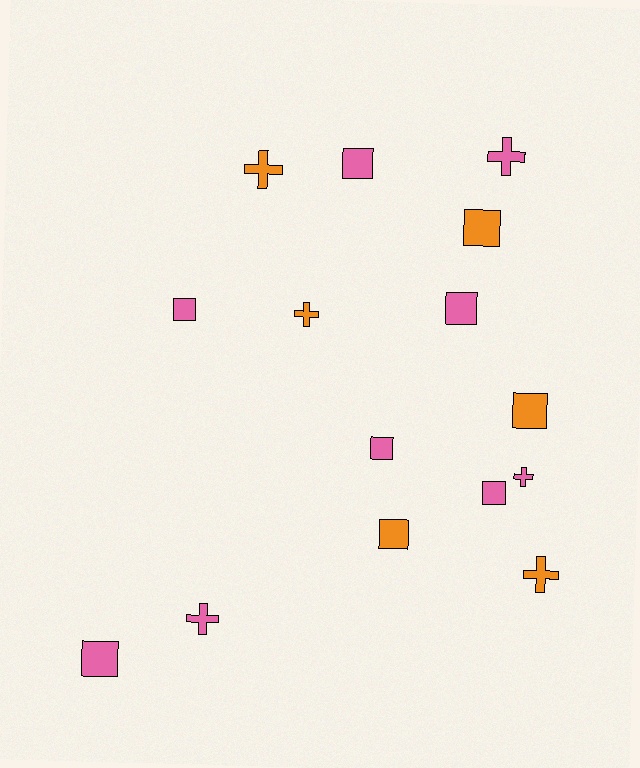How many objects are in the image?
There are 15 objects.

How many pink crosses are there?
There are 3 pink crosses.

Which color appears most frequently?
Pink, with 9 objects.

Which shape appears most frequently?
Square, with 9 objects.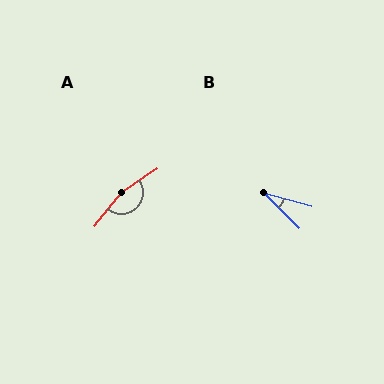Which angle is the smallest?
B, at approximately 29 degrees.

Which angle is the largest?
A, at approximately 163 degrees.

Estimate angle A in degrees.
Approximately 163 degrees.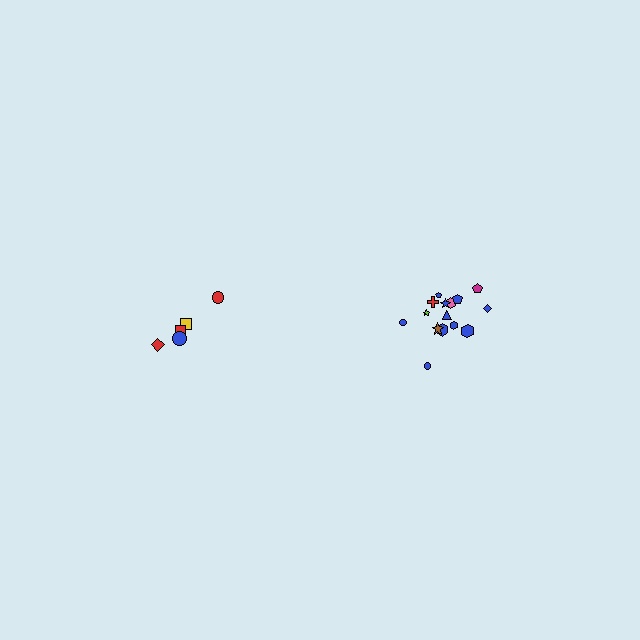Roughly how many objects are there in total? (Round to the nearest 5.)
Roughly 20 objects in total.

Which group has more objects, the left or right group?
The right group.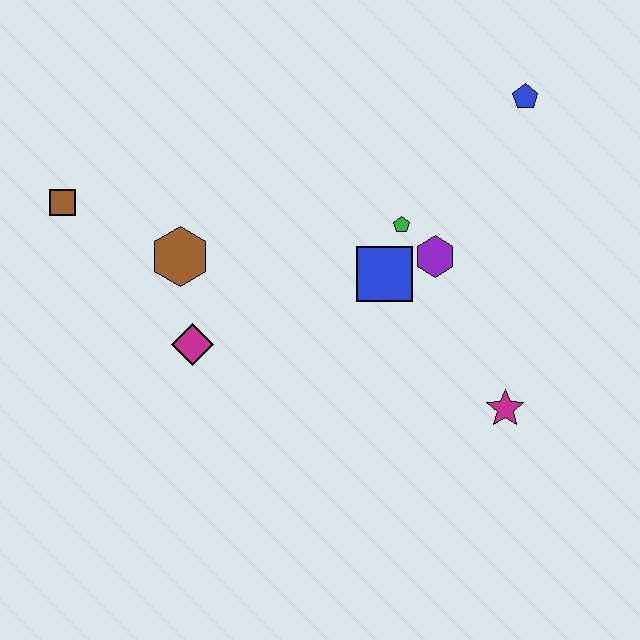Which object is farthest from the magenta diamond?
The blue pentagon is farthest from the magenta diamond.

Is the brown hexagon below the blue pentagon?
Yes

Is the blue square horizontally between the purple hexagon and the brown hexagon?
Yes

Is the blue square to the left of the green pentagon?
Yes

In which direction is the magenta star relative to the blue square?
The magenta star is below the blue square.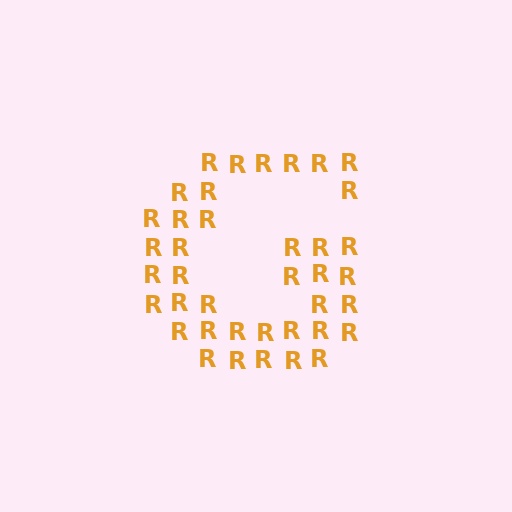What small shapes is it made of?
It is made of small letter R's.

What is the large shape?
The large shape is the letter G.